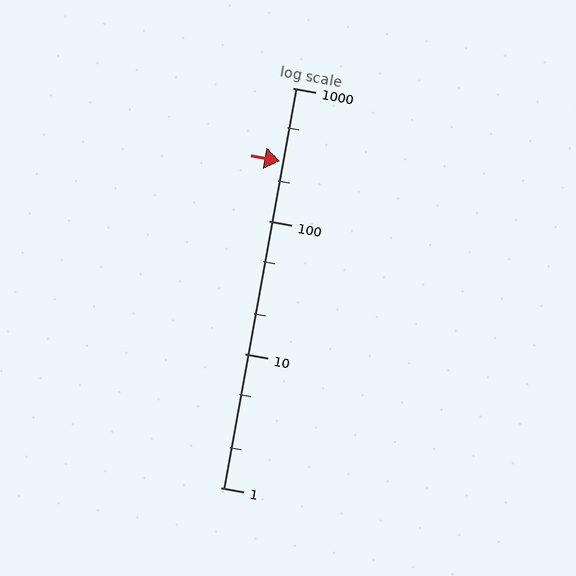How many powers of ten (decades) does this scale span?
The scale spans 3 decades, from 1 to 1000.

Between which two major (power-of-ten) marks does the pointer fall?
The pointer is between 100 and 1000.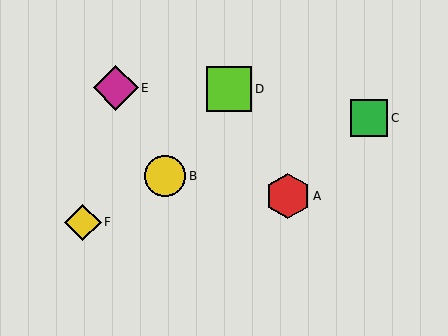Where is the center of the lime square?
The center of the lime square is at (229, 89).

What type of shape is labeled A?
Shape A is a red hexagon.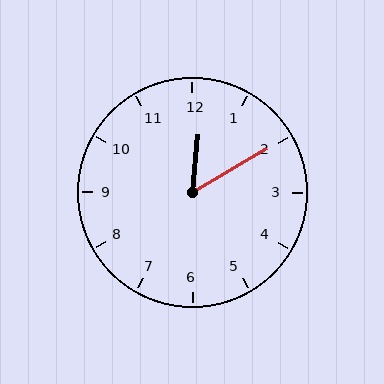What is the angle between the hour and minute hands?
Approximately 55 degrees.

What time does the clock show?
12:10.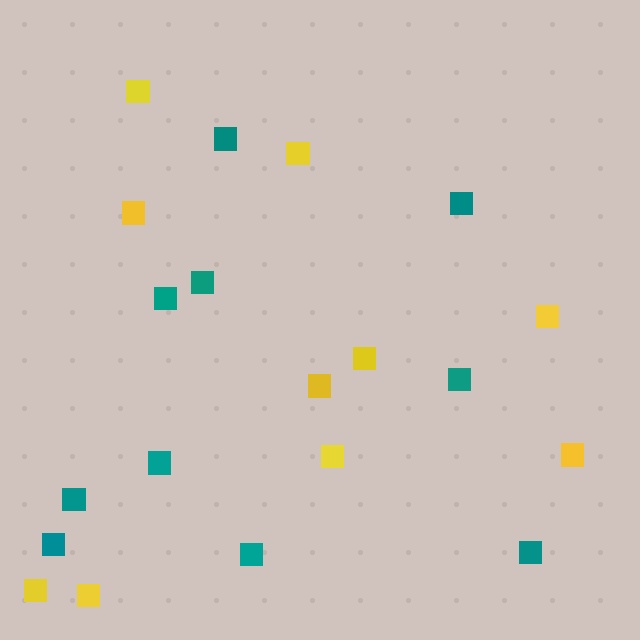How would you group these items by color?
There are 2 groups: one group of teal squares (10) and one group of yellow squares (10).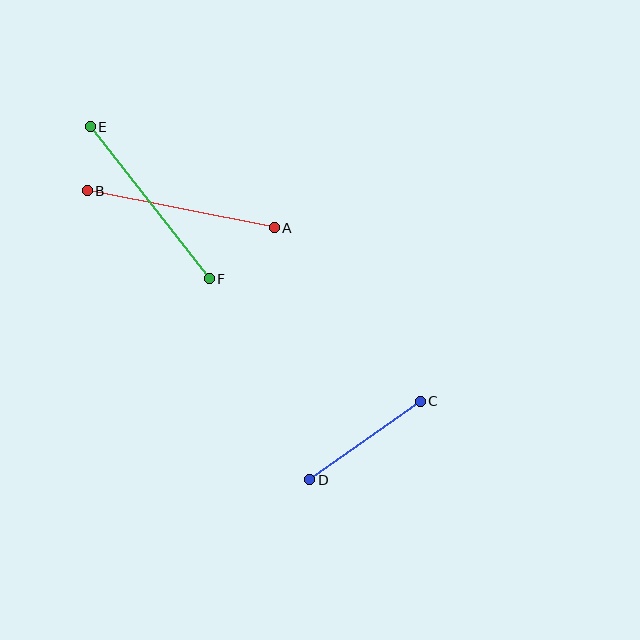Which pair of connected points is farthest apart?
Points E and F are farthest apart.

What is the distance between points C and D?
The distance is approximately 136 pixels.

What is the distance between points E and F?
The distance is approximately 193 pixels.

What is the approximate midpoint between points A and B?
The midpoint is at approximately (181, 209) pixels.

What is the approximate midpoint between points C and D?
The midpoint is at approximately (365, 441) pixels.